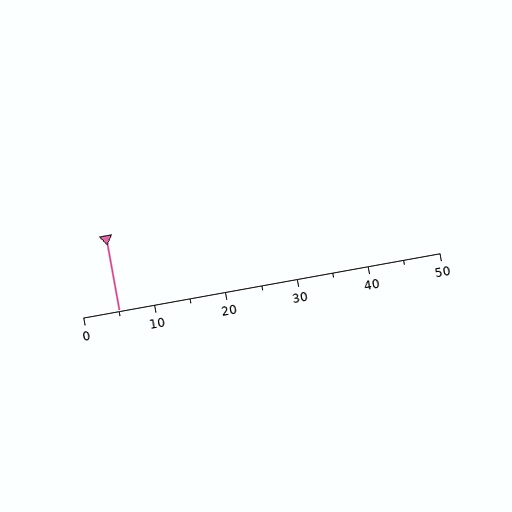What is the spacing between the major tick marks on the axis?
The major ticks are spaced 10 apart.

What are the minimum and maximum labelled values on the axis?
The axis runs from 0 to 50.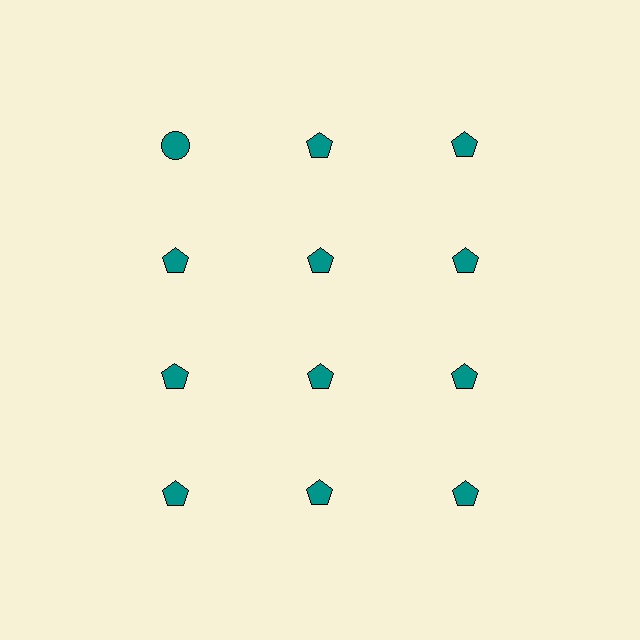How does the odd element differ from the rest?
It has a different shape: circle instead of pentagon.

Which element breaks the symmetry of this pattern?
The teal circle in the top row, leftmost column breaks the symmetry. All other shapes are teal pentagons.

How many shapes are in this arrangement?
There are 12 shapes arranged in a grid pattern.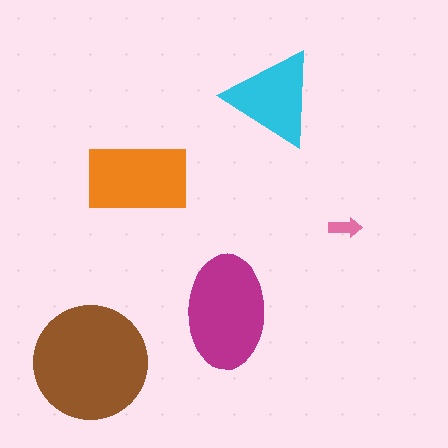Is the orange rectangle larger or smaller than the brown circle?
Smaller.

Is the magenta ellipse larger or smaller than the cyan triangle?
Larger.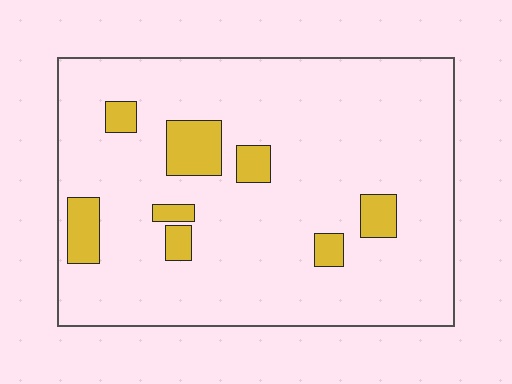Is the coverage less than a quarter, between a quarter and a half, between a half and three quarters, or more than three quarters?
Less than a quarter.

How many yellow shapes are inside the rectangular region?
8.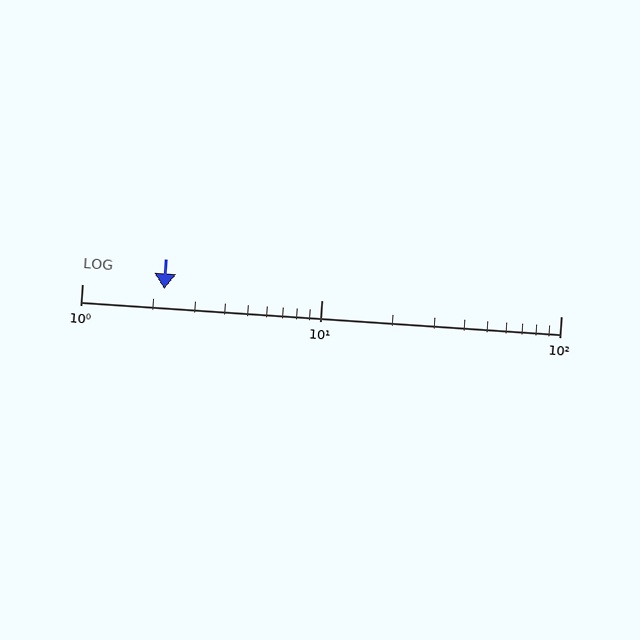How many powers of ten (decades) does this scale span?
The scale spans 2 decades, from 1 to 100.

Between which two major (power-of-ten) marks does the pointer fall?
The pointer is between 1 and 10.